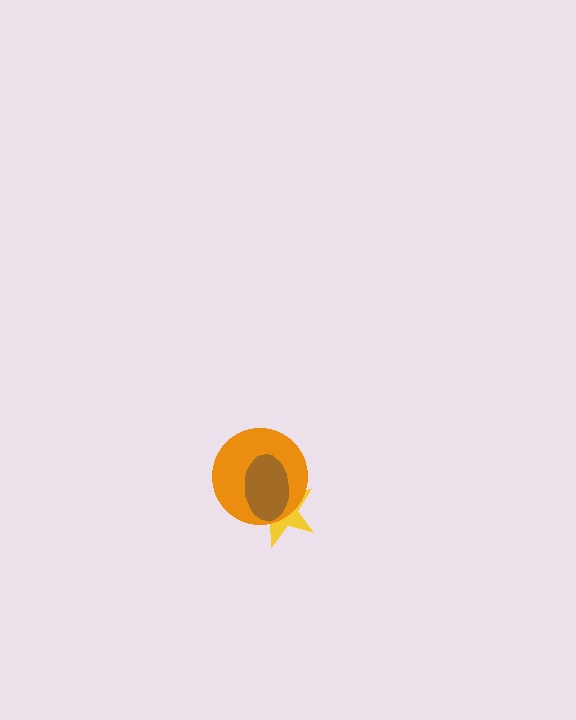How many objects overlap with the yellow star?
2 objects overlap with the yellow star.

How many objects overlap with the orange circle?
2 objects overlap with the orange circle.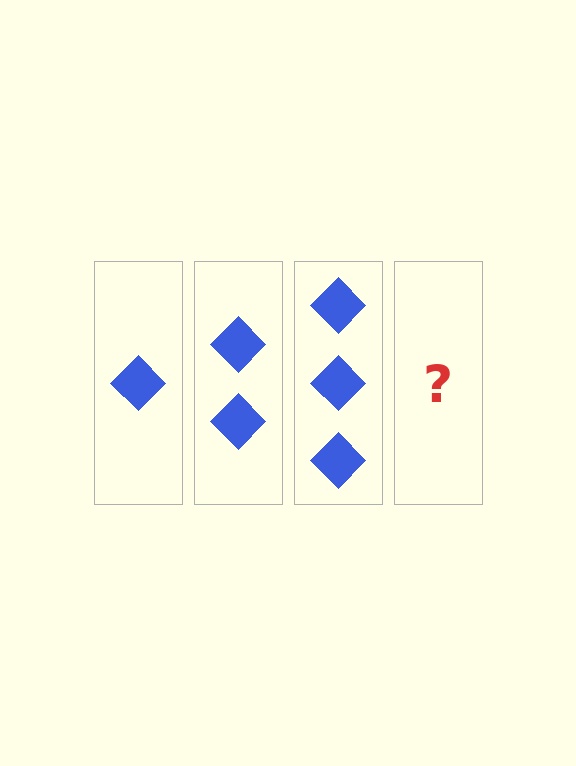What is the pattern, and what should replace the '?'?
The pattern is that each step adds one more diamond. The '?' should be 4 diamonds.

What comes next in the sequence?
The next element should be 4 diamonds.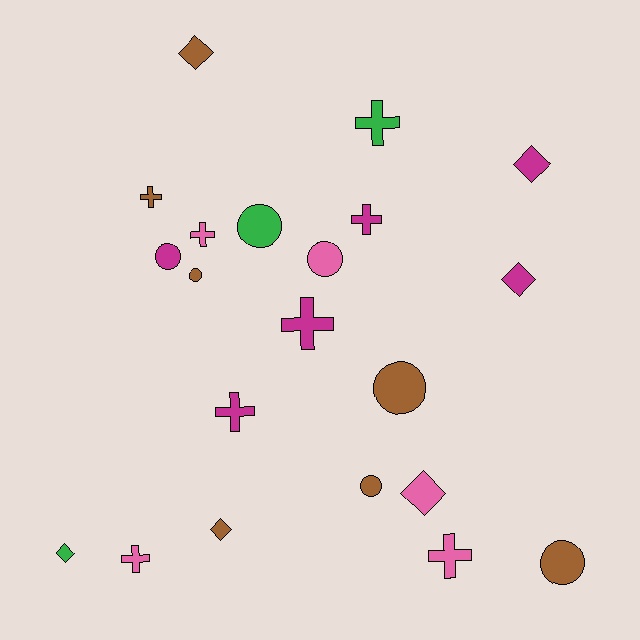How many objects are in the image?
There are 21 objects.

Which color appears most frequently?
Brown, with 7 objects.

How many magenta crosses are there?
There are 3 magenta crosses.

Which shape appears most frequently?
Cross, with 8 objects.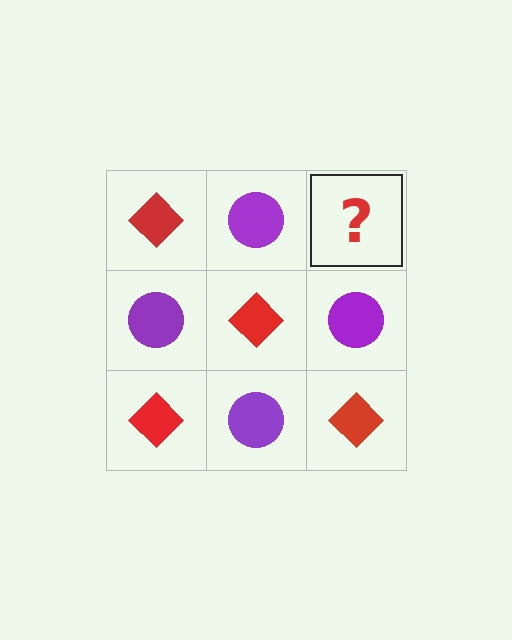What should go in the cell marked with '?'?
The missing cell should contain a red diamond.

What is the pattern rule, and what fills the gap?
The rule is that it alternates red diamond and purple circle in a checkerboard pattern. The gap should be filled with a red diamond.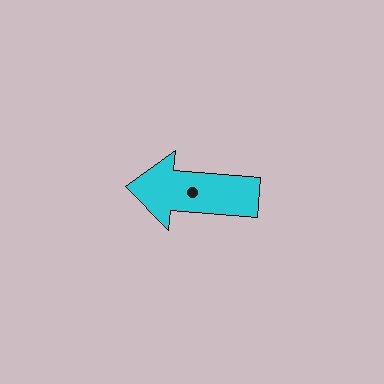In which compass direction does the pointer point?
West.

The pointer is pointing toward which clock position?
Roughly 9 o'clock.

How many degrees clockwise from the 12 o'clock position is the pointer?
Approximately 275 degrees.